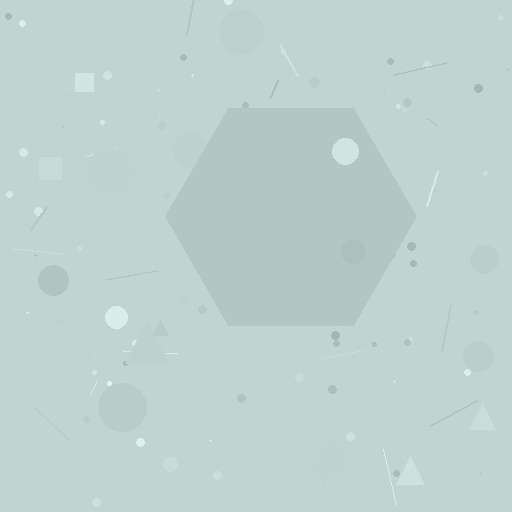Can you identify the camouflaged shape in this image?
The camouflaged shape is a hexagon.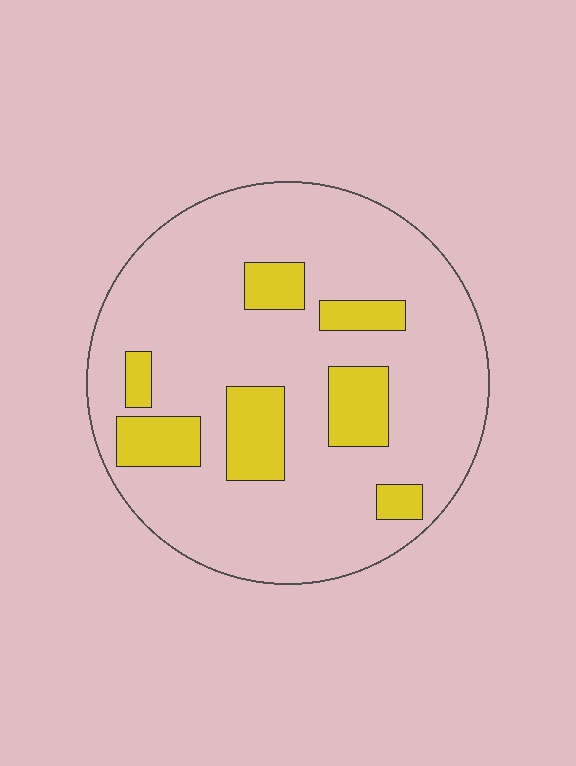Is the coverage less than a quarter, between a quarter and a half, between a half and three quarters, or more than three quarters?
Less than a quarter.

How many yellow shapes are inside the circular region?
7.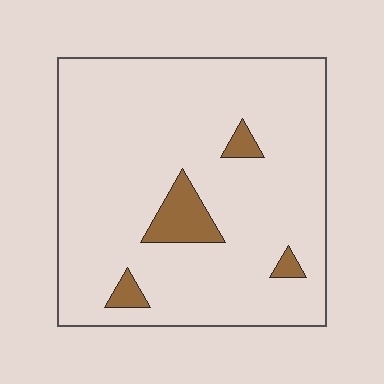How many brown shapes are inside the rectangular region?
4.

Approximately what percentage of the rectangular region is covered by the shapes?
Approximately 10%.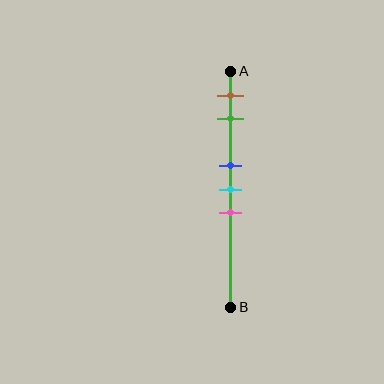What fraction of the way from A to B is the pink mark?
The pink mark is approximately 60% (0.6) of the way from A to B.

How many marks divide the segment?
There are 5 marks dividing the segment.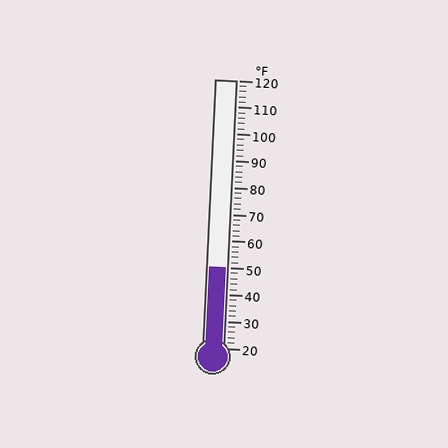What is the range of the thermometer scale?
The thermometer scale ranges from 20°F to 120°F.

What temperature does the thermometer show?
The thermometer shows approximately 50°F.